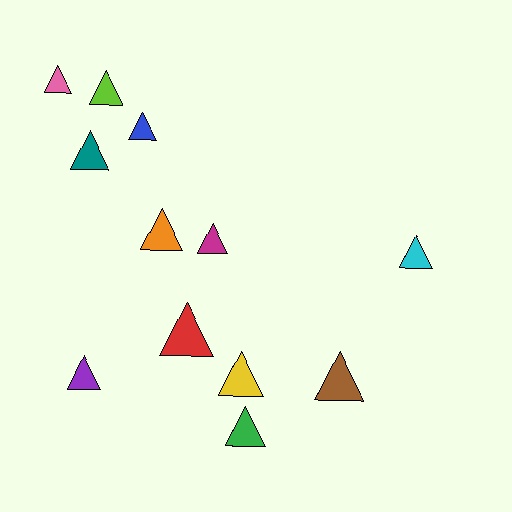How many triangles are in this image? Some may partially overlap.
There are 12 triangles.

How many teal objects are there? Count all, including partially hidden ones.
There is 1 teal object.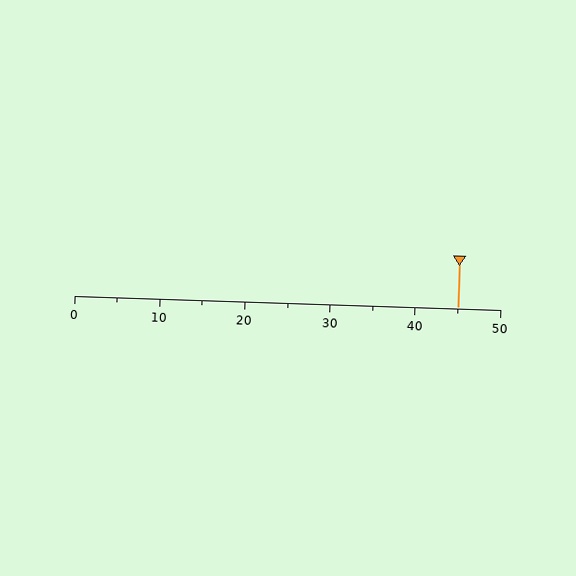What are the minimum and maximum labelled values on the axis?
The axis runs from 0 to 50.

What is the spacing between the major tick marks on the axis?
The major ticks are spaced 10 apart.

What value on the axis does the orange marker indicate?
The marker indicates approximately 45.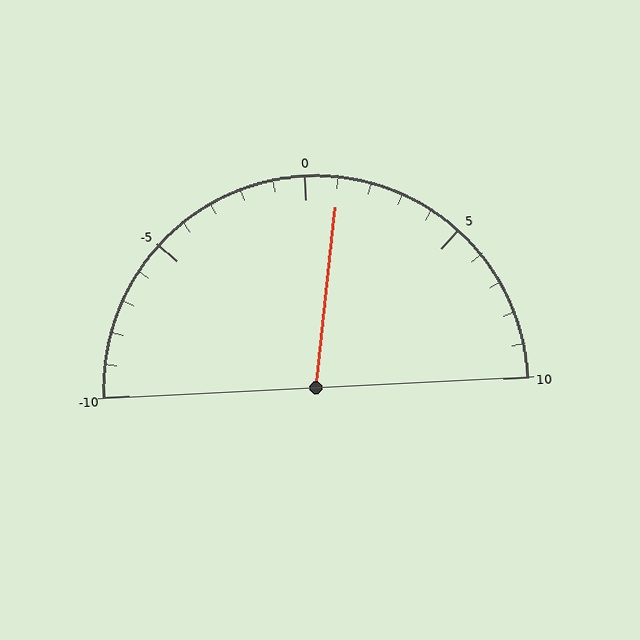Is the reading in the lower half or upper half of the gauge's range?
The reading is in the upper half of the range (-10 to 10).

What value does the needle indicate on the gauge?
The needle indicates approximately 1.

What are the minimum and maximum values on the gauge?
The gauge ranges from -10 to 10.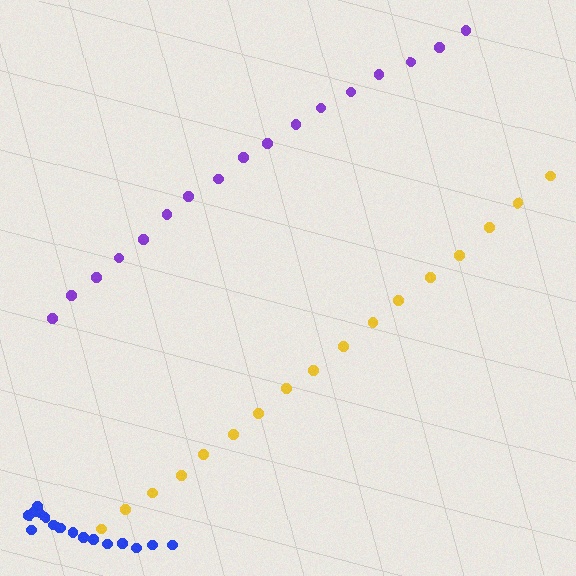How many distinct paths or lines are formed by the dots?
There are 3 distinct paths.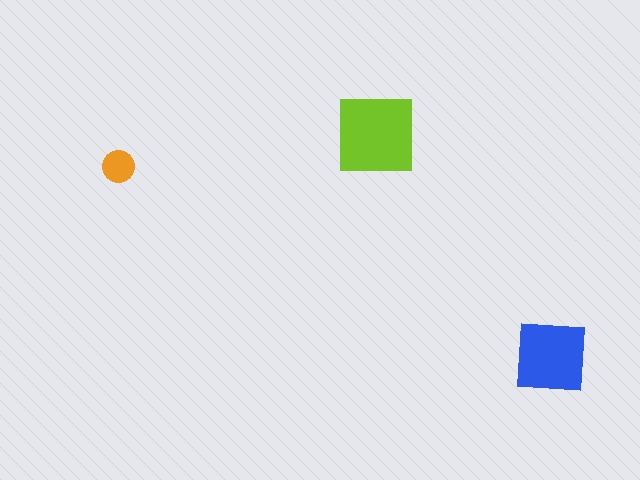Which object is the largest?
The lime square.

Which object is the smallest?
The orange circle.